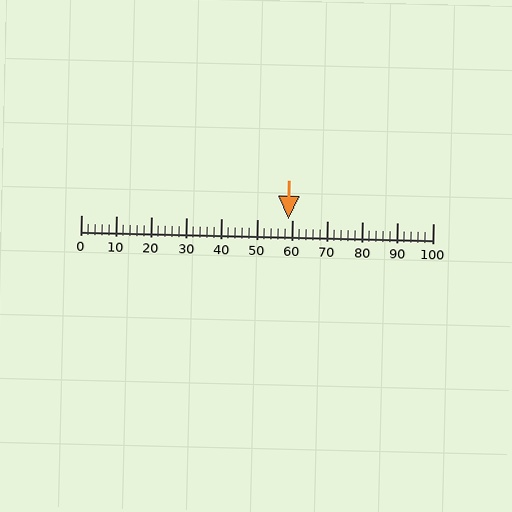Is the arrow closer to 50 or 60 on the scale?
The arrow is closer to 60.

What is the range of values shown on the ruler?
The ruler shows values from 0 to 100.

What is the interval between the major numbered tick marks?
The major tick marks are spaced 10 units apart.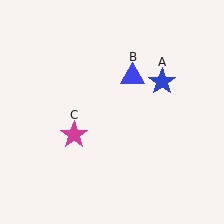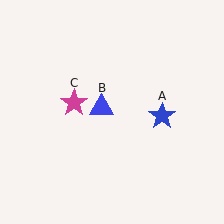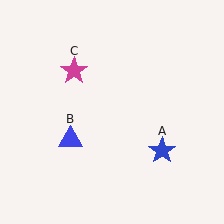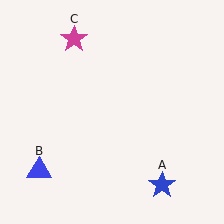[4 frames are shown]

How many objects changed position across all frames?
3 objects changed position: blue star (object A), blue triangle (object B), magenta star (object C).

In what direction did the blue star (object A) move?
The blue star (object A) moved down.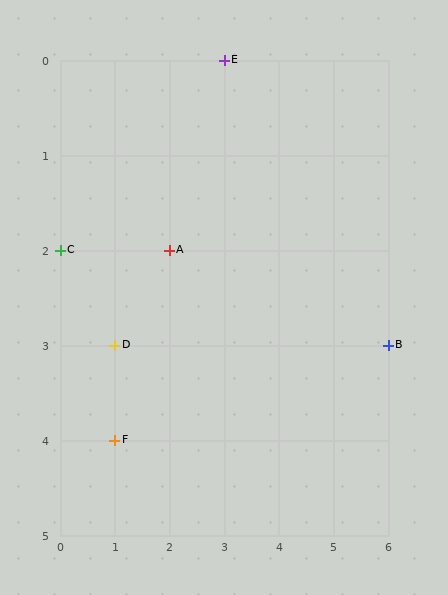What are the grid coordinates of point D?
Point D is at grid coordinates (1, 3).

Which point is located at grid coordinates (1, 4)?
Point F is at (1, 4).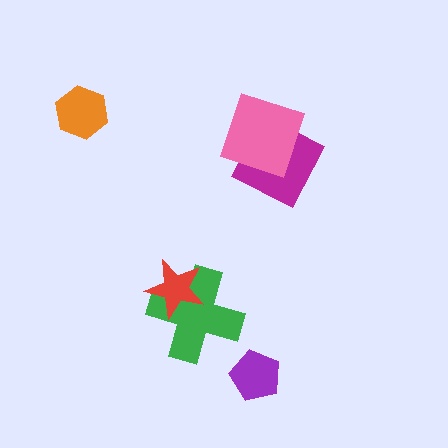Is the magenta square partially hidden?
Yes, it is partially covered by another shape.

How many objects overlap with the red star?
1 object overlaps with the red star.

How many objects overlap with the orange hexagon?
0 objects overlap with the orange hexagon.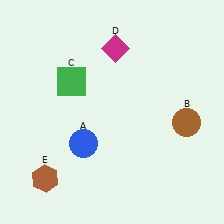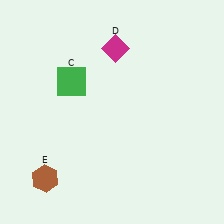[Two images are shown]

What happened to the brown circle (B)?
The brown circle (B) was removed in Image 2. It was in the bottom-right area of Image 1.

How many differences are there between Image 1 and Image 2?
There are 2 differences between the two images.